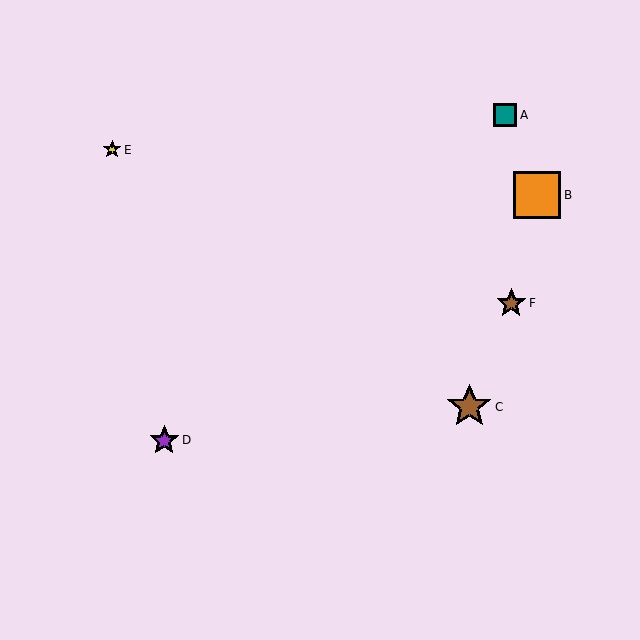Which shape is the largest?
The orange square (labeled B) is the largest.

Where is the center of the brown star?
The center of the brown star is at (511, 303).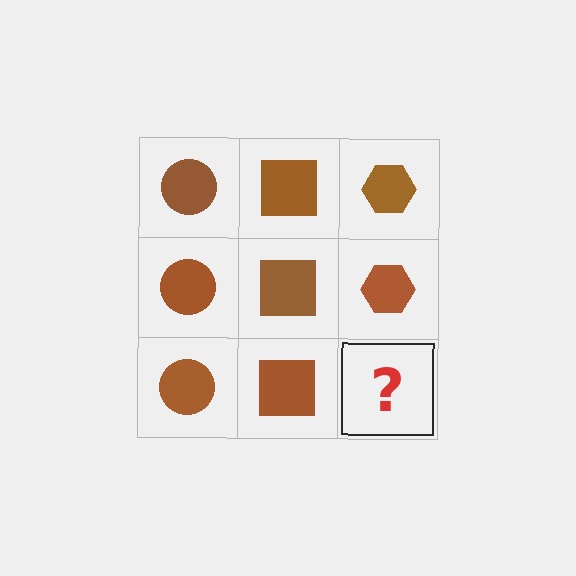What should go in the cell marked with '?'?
The missing cell should contain a brown hexagon.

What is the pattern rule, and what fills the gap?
The rule is that each column has a consistent shape. The gap should be filled with a brown hexagon.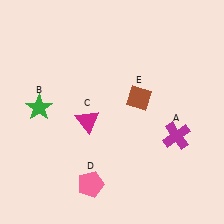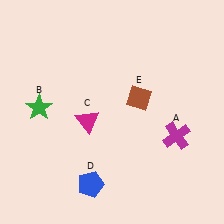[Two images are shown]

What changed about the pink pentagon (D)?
In Image 1, D is pink. In Image 2, it changed to blue.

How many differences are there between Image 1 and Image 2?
There is 1 difference between the two images.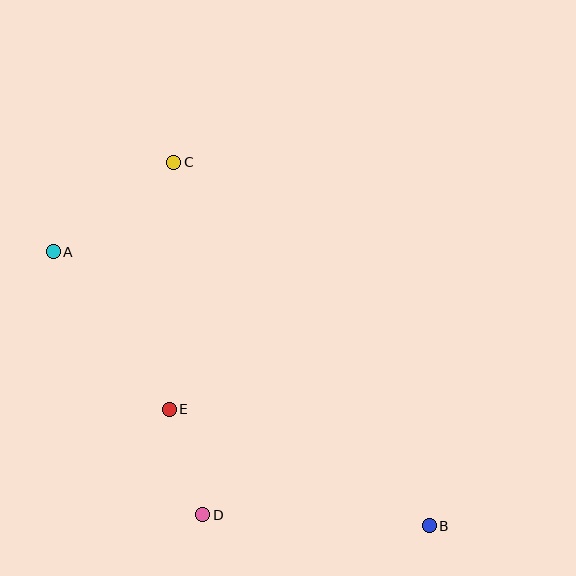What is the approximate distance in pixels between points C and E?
The distance between C and E is approximately 247 pixels.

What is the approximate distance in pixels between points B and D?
The distance between B and D is approximately 227 pixels.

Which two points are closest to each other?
Points D and E are closest to each other.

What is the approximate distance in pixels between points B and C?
The distance between B and C is approximately 444 pixels.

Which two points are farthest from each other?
Points A and B are farthest from each other.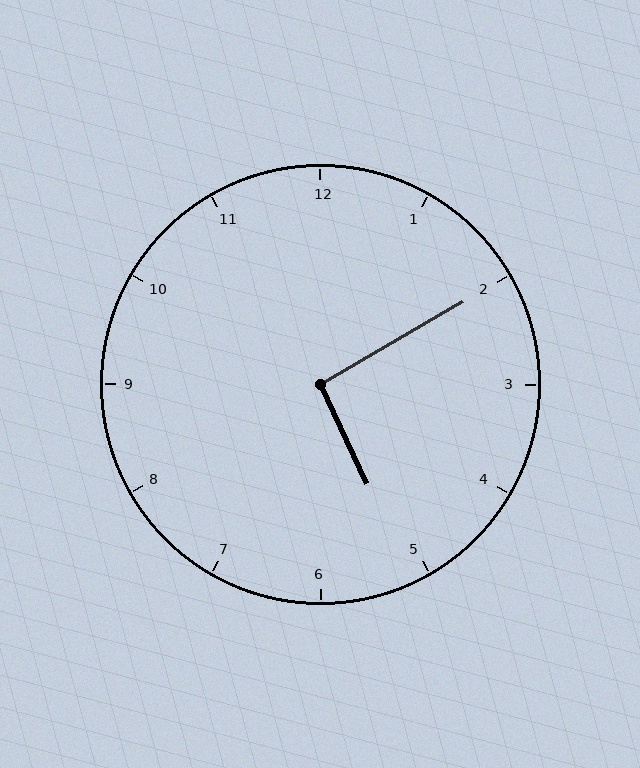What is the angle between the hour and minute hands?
Approximately 95 degrees.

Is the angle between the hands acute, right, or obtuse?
It is right.